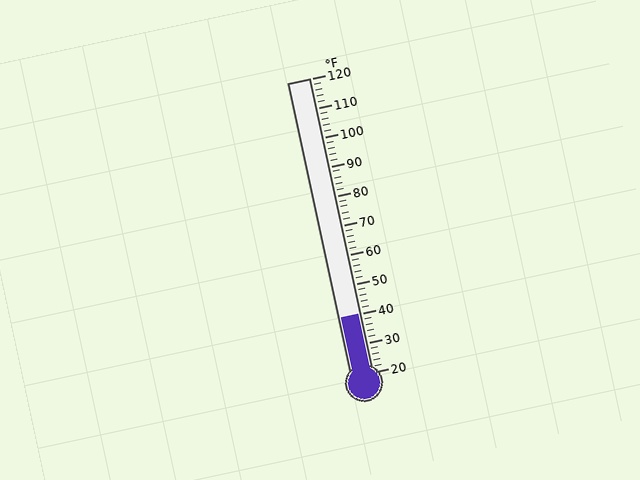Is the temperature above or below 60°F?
The temperature is below 60°F.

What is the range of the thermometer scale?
The thermometer scale ranges from 20°F to 120°F.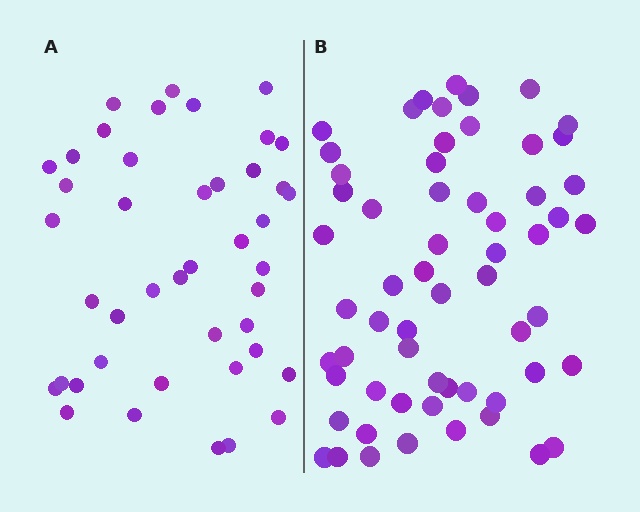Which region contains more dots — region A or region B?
Region B (the right region) has more dots.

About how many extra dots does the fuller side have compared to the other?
Region B has approximately 15 more dots than region A.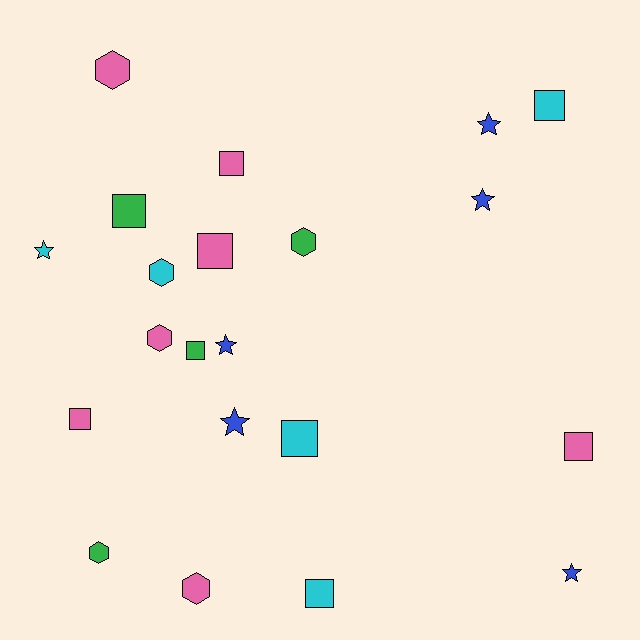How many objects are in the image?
There are 21 objects.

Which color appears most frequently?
Pink, with 7 objects.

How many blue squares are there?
There are no blue squares.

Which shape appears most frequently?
Square, with 9 objects.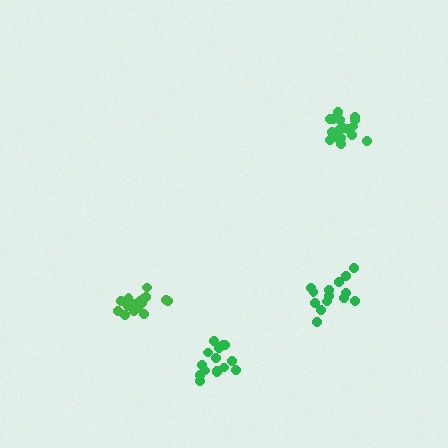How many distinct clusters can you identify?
There are 4 distinct clusters.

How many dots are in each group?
Group 1: 14 dots, Group 2: 17 dots, Group 3: 15 dots, Group 4: 16 dots (62 total).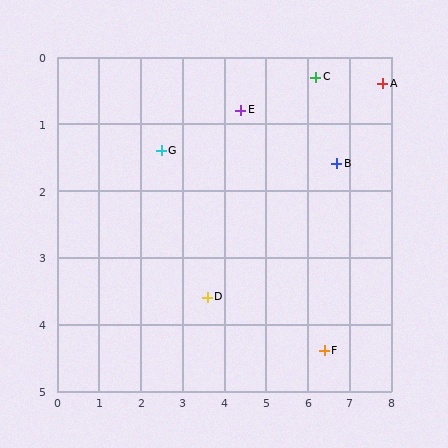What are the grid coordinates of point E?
Point E is at approximately (4.4, 0.8).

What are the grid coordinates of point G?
Point G is at approximately (2.5, 1.4).